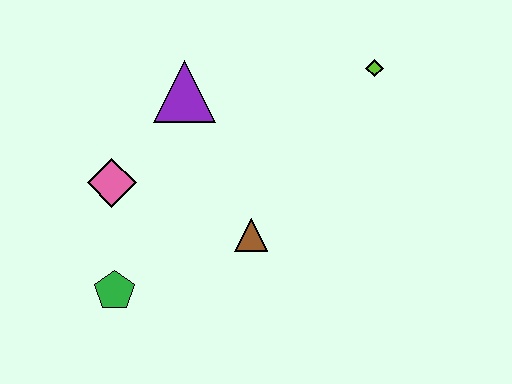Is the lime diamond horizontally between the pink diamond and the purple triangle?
No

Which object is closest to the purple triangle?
The pink diamond is closest to the purple triangle.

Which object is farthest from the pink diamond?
The lime diamond is farthest from the pink diamond.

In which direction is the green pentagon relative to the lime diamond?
The green pentagon is to the left of the lime diamond.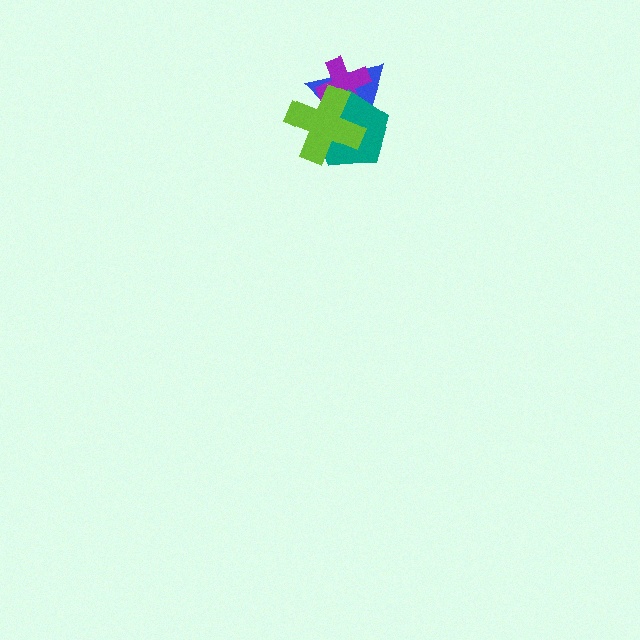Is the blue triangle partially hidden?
Yes, it is partially covered by another shape.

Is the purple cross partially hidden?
Yes, it is partially covered by another shape.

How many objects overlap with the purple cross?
3 objects overlap with the purple cross.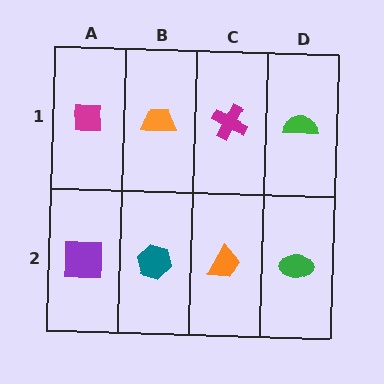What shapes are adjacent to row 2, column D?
A green semicircle (row 1, column D), an orange trapezoid (row 2, column C).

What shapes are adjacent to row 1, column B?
A teal hexagon (row 2, column B), a magenta square (row 1, column A), a magenta cross (row 1, column C).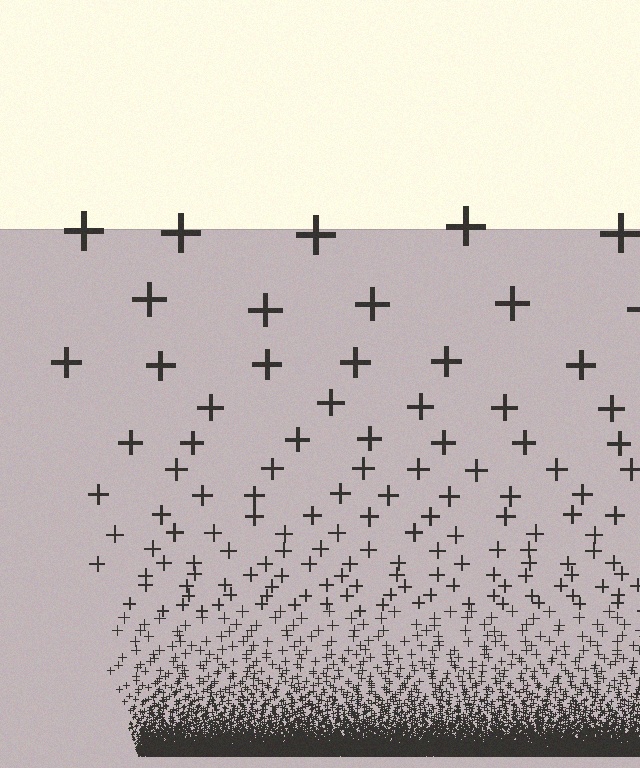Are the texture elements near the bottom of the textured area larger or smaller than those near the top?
Smaller. The gradient is inverted — elements near the bottom are smaller and denser.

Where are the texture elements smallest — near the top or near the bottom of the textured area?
Near the bottom.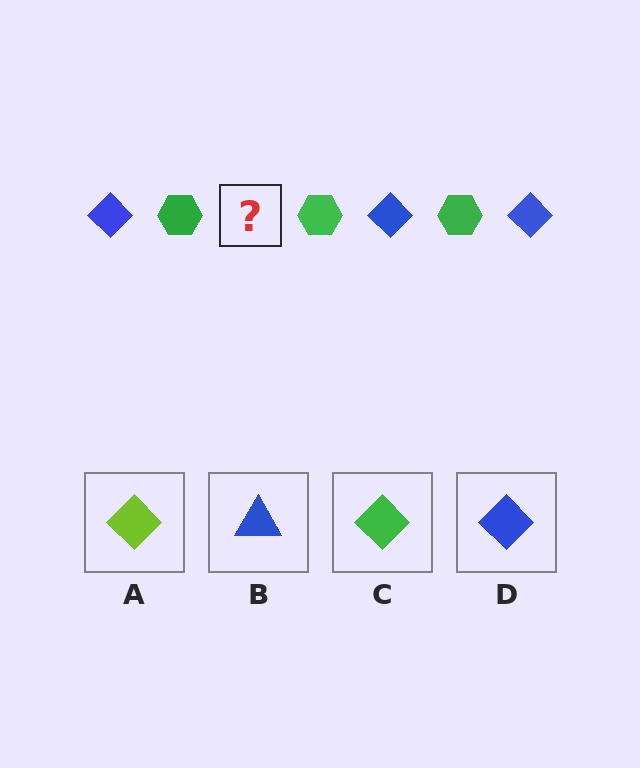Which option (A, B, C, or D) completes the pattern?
D.